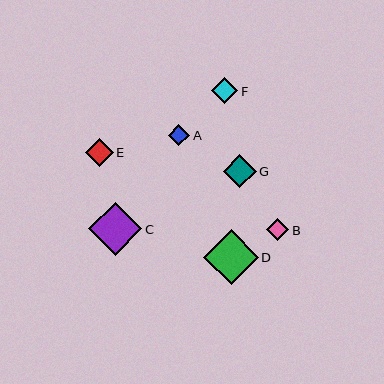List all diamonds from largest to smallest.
From largest to smallest: D, C, G, E, F, B, A.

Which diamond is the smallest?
Diamond A is the smallest with a size of approximately 21 pixels.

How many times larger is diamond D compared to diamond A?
Diamond D is approximately 2.6 times the size of diamond A.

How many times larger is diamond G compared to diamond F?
Diamond G is approximately 1.3 times the size of diamond F.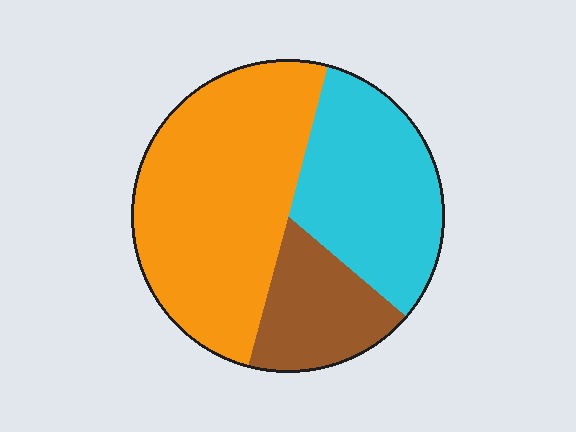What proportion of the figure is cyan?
Cyan covers 32% of the figure.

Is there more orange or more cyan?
Orange.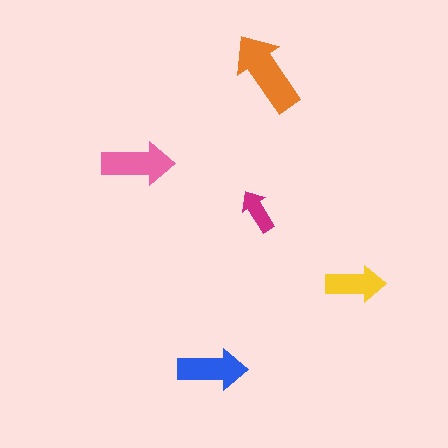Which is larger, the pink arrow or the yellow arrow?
The pink one.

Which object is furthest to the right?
The yellow arrow is rightmost.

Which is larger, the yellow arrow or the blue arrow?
The blue one.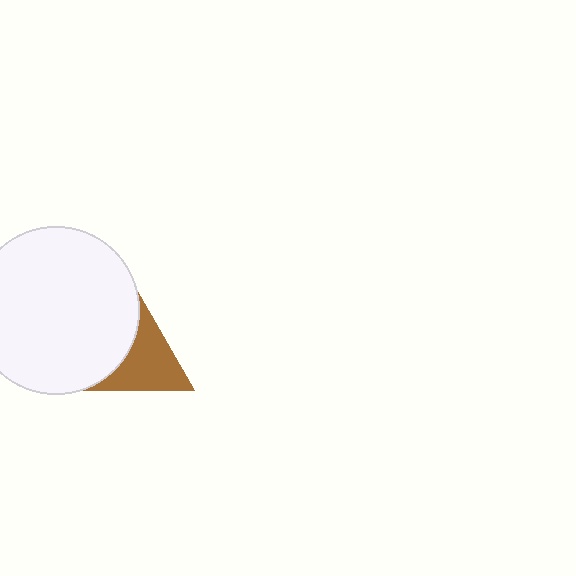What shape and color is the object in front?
The object in front is a white circle.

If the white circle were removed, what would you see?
You would see the complete brown triangle.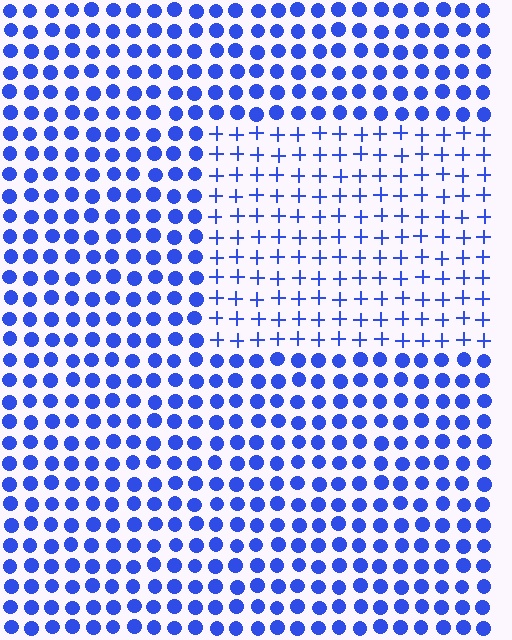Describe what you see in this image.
The image is filled with small blue elements arranged in a uniform grid. A rectangle-shaped region contains plus signs, while the surrounding area contains circles. The boundary is defined purely by the change in element shape.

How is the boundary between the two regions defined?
The boundary is defined by a change in element shape: plus signs inside vs. circles outside. All elements share the same color and spacing.